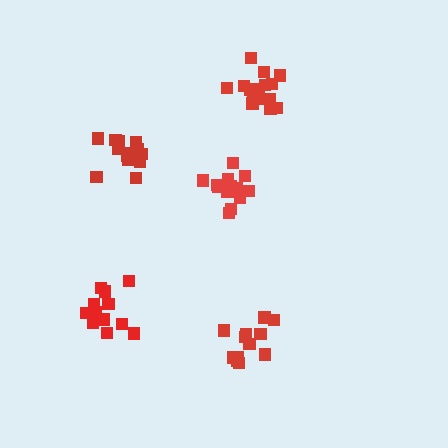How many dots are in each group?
Group 1: 16 dots, Group 2: 12 dots, Group 3: 14 dots, Group 4: 12 dots, Group 5: 16 dots (70 total).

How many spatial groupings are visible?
There are 5 spatial groupings.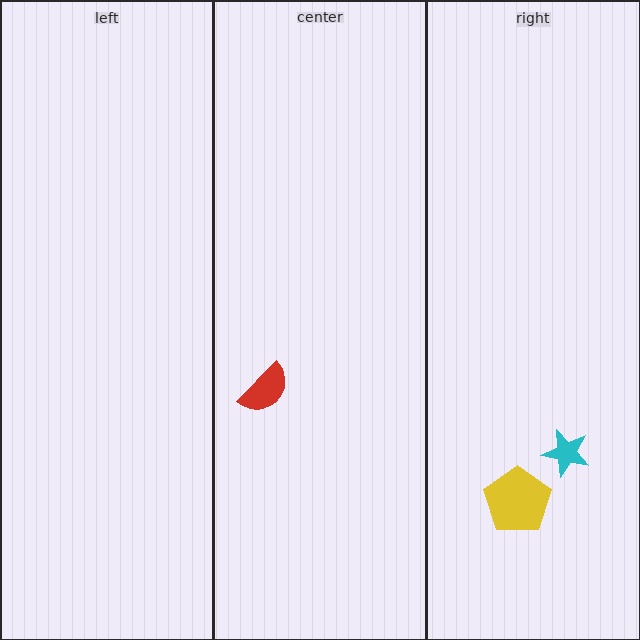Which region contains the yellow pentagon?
The right region.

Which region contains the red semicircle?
The center region.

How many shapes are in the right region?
2.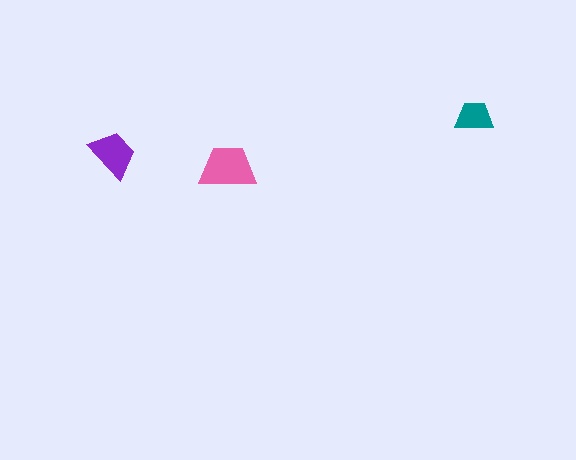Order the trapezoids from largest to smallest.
the pink one, the purple one, the teal one.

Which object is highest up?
The teal trapezoid is topmost.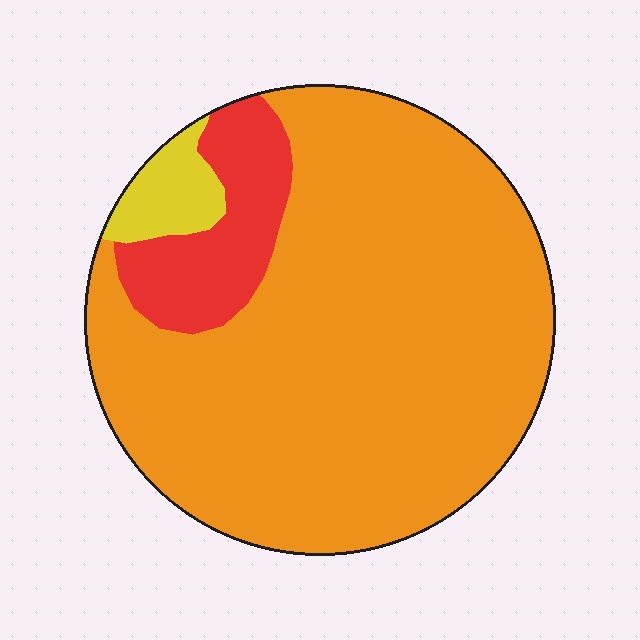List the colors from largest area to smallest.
From largest to smallest: orange, red, yellow.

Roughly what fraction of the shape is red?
Red covers about 15% of the shape.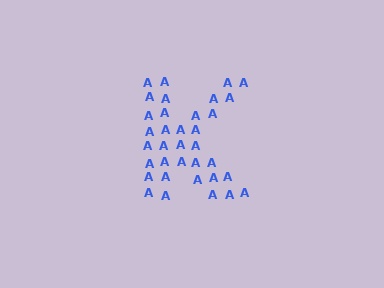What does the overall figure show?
The overall figure shows the letter K.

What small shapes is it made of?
It is made of small letter A's.